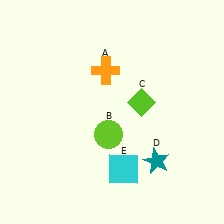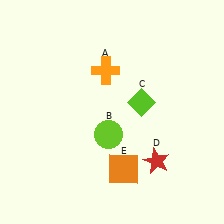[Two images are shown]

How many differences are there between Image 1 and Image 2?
There are 2 differences between the two images.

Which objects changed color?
D changed from teal to red. E changed from cyan to orange.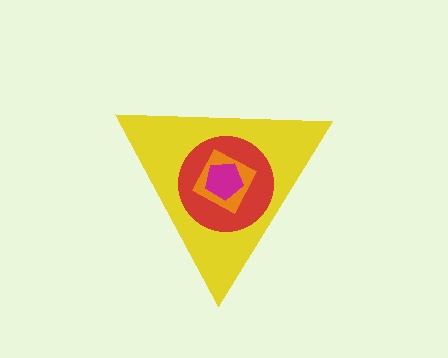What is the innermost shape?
The magenta pentagon.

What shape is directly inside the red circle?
The orange square.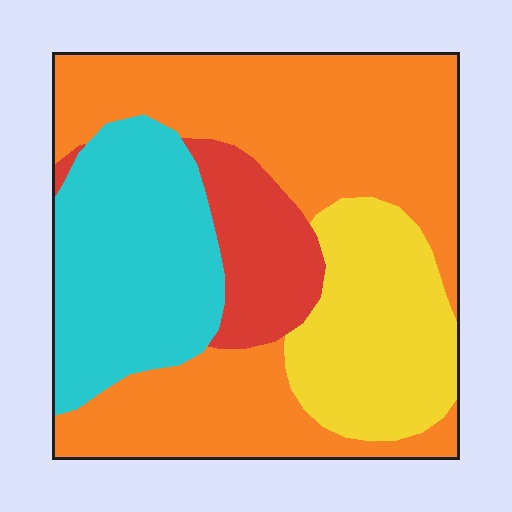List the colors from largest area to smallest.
From largest to smallest: orange, cyan, yellow, red.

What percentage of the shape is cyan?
Cyan takes up between a sixth and a third of the shape.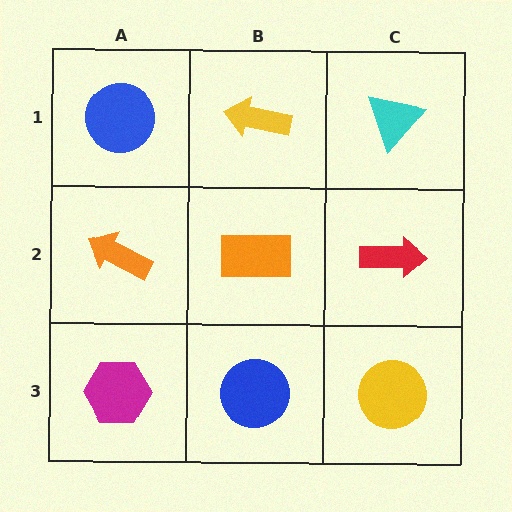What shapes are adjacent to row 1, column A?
An orange arrow (row 2, column A), a yellow arrow (row 1, column B).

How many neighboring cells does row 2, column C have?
3.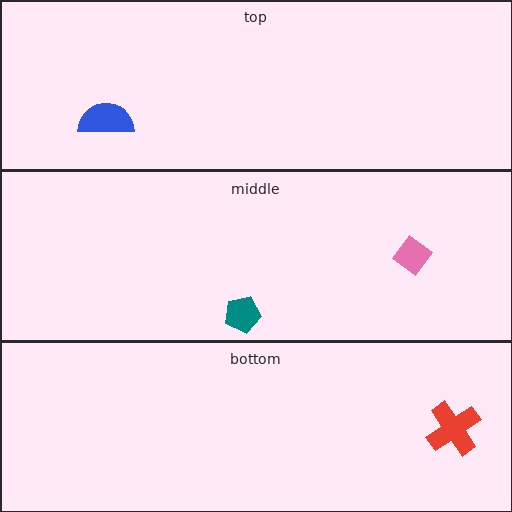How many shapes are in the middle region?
2.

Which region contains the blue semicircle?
The top region.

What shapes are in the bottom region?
The red cross.